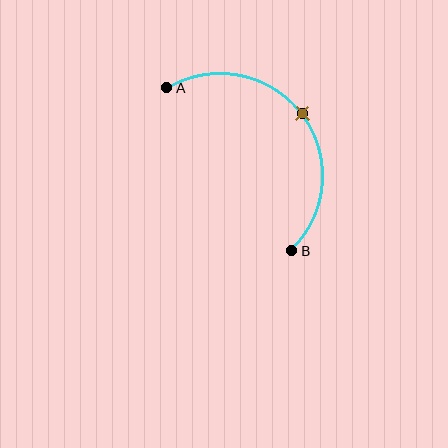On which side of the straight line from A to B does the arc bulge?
The arc bulges above and to the right of the straight line connecting A and B.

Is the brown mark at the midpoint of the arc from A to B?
Yes. The brown mark lies on the arc at equal arc-length from both A and B — it is the arc midpoint.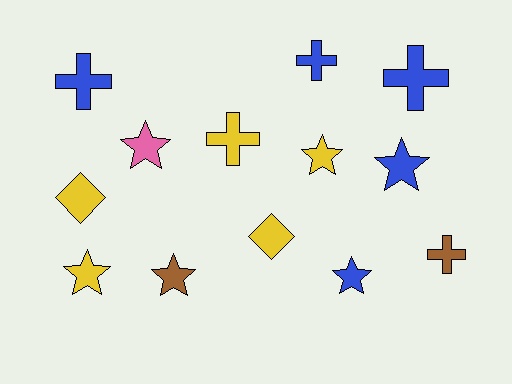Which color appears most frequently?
Yellow, with 5 objects.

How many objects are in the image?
There are 13 objects.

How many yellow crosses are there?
There is 1 yellow cross.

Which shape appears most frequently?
Star, with 6 objects.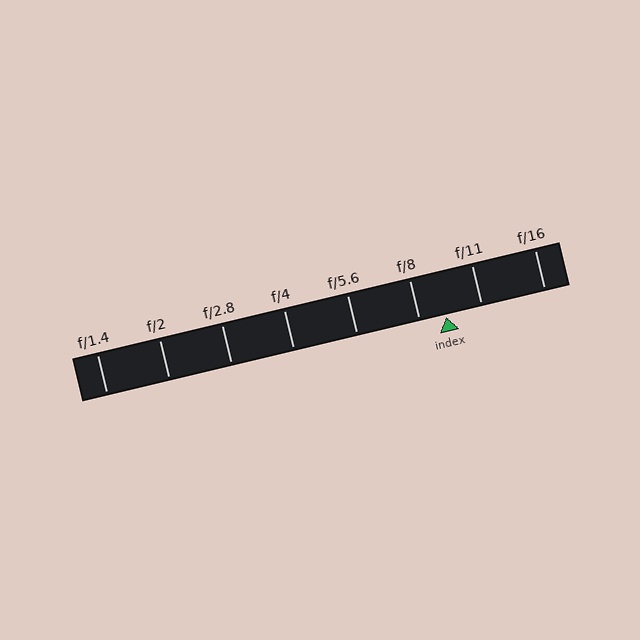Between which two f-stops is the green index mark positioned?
The index mark is between f/8 and f/11.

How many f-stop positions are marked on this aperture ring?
There are 8 f-stop positions marked.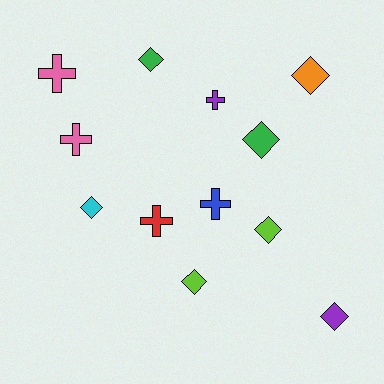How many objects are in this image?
There are 12 objects.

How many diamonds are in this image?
There are 7 diamonds.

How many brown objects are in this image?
There are no brown objects.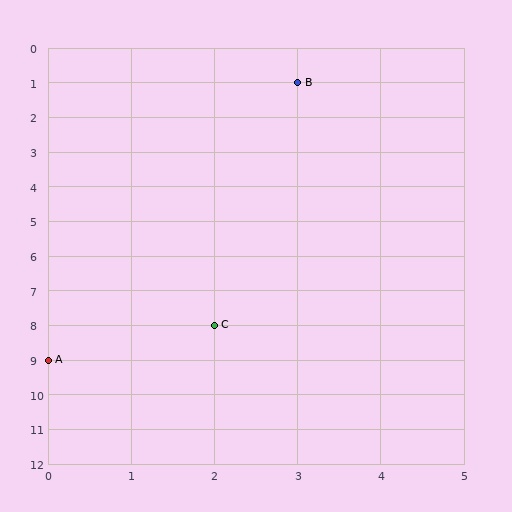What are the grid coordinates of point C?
Point C is at grid coordinates (2, 8).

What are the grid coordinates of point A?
Point A is at grid coordinates (0, 9).